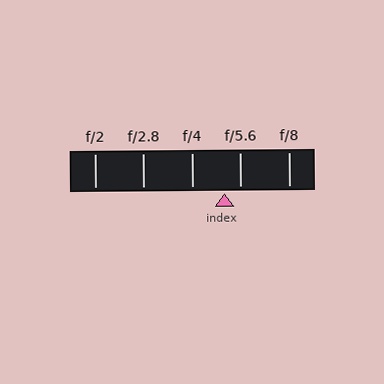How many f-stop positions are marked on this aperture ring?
There are 5 f-stop positions marked.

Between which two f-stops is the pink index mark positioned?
The index mark is between f/4 and f/5.6.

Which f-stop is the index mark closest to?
The index mark is closest to f/5.6.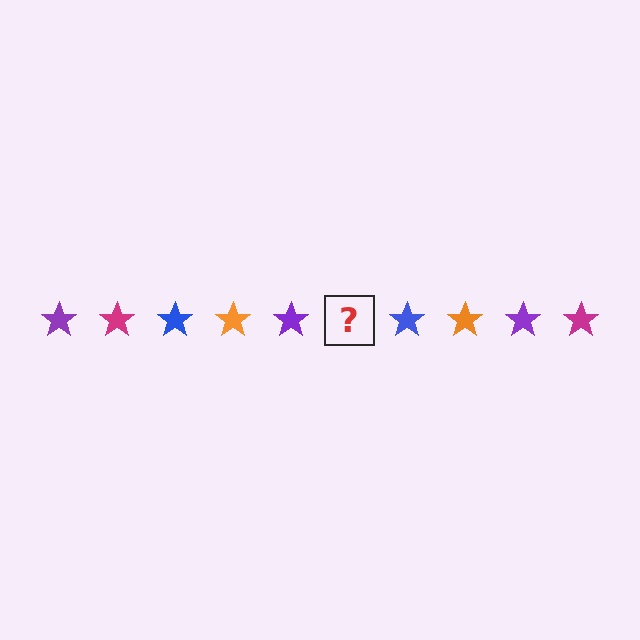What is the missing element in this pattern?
The missing element is a magenta star.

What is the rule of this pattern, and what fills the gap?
The rule is that the pattern cycles through purple, magenta, blue, orange stars. The gap should be filled with a magenta star.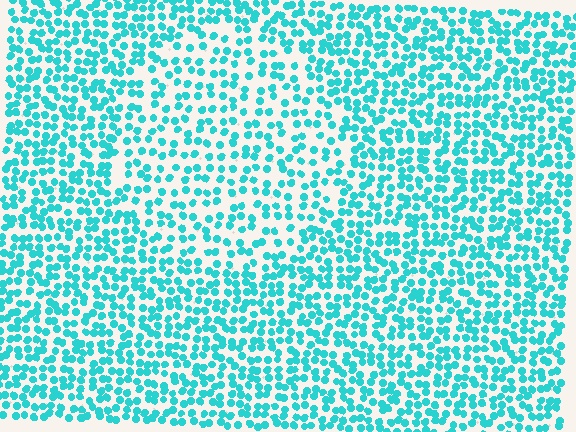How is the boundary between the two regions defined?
The boundary is defined by a change in element density (approximately 1.6x ratio). All elements are the same color, size, and shape.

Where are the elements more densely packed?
The elements are more densely packed outside the circle boundary.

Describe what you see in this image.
The image contains small cyan elements arranged at two different densities. A circle-shaped region is visible where the elements are less densely packed than the surrounding area.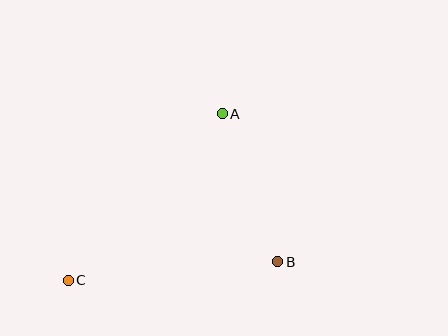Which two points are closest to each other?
Points A and B are closest to each other.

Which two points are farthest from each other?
Points A and C are farthest from each other.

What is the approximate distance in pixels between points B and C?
The distance between B and C is approximately 210 pixels.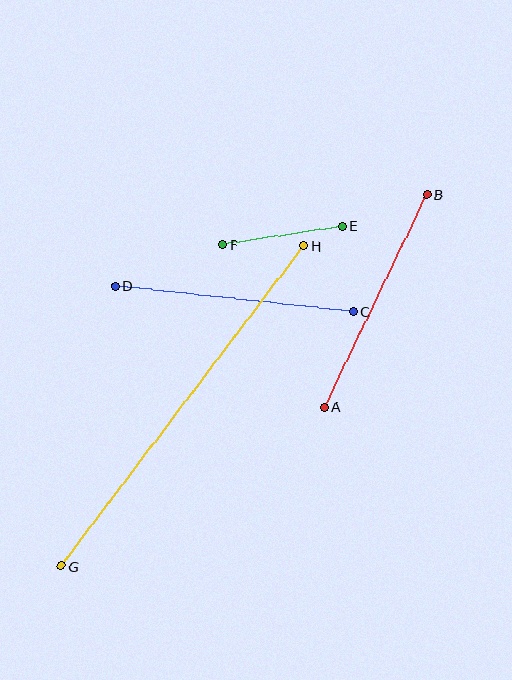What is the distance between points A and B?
The distance is approximately 235 pixels.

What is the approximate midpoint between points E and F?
The midpoint is at approximately (282, 236) pixels.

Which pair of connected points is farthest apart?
Points G and H are farthest apart.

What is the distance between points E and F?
The distance is approximately 121 pixels.